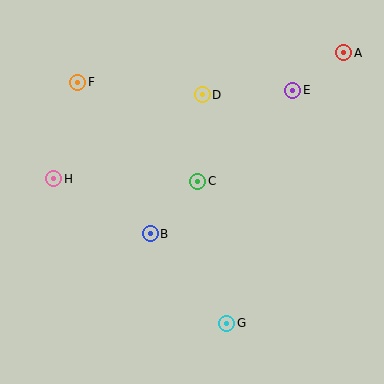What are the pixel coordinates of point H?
Point H is at (54, 179).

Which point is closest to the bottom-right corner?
Point G is closest to the bottom-right corner.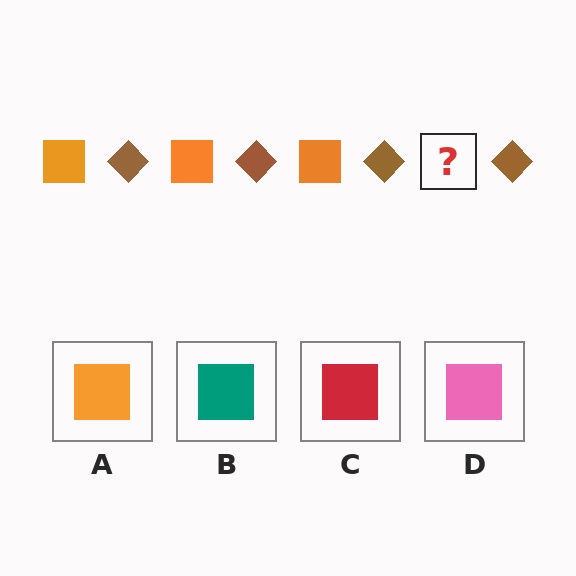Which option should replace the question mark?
Option A.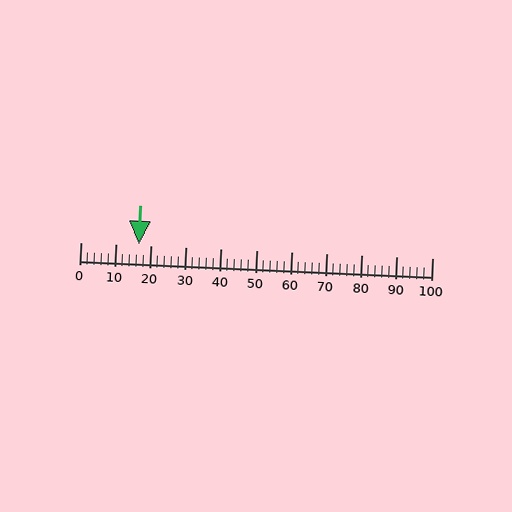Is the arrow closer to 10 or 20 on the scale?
The arrow is closer to 20.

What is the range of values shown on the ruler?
The ruler shows values from 0 to 100.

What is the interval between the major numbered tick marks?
The major tick marks are spaced 10 units apart.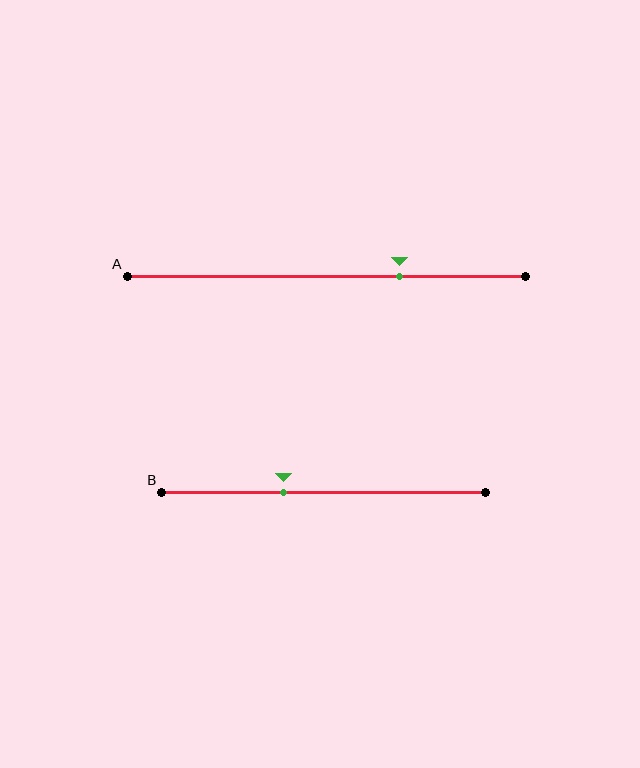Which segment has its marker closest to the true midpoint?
Segment B has its marker closest to the true midpoint.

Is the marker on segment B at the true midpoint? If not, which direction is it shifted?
No, the marker on segment B is shifted to the left by about 12% of the segment length.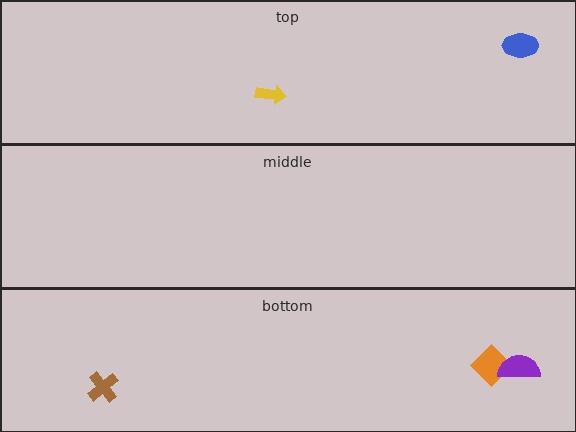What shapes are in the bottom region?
The orange diamond, the brown cross, the purple semicircle.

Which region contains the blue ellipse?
The top region.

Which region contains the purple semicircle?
The bottom region.